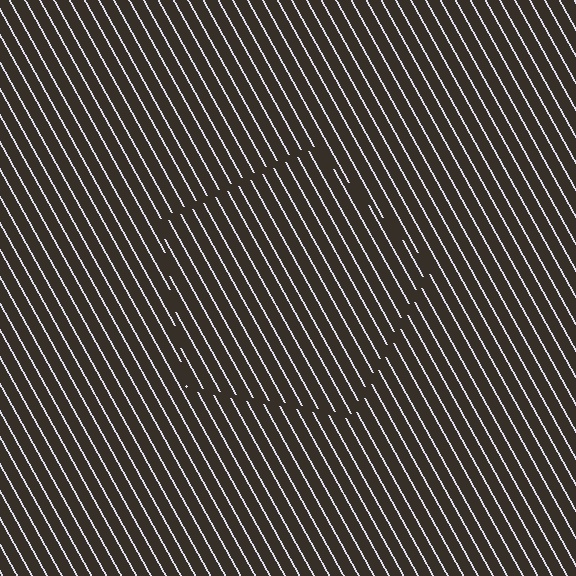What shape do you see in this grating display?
An illusory pentagon. The interior of the shape contains the same grating, shifted by half a period — the contour is defined by the phase discontinuity where line-ends from the inner and outer gratings abut.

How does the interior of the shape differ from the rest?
The interior of the shape contains the same grating, shifted by half a period — the contour is defined by the phase discontinuity where line-ends from the inner and outer gratings abut.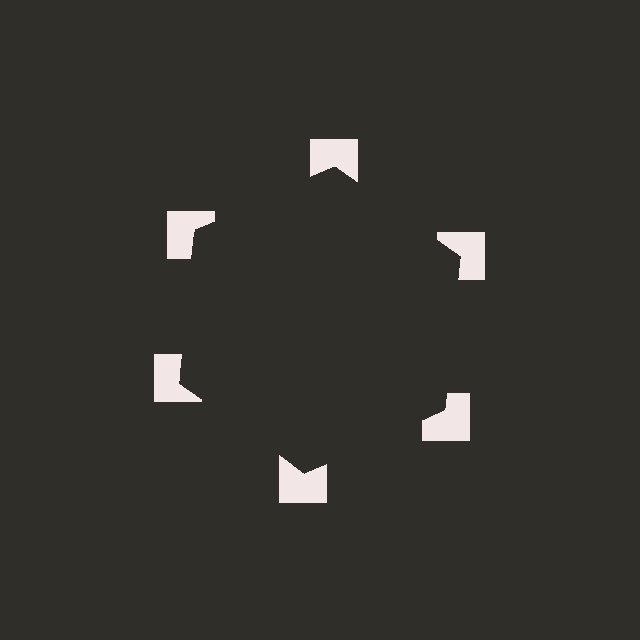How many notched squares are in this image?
There are 6 — one at each vertex of the illusory hexagon.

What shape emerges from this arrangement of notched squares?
An illusory hexagon — its edges are inferred from the aligned wedge cuts in the notched squares, not physically drawn.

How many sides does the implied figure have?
6 sides.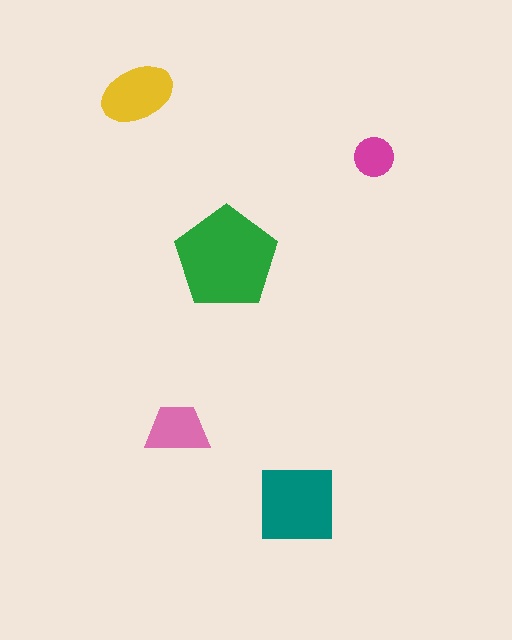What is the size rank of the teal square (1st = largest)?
2nd.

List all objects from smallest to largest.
The magenta circle, the pink trapezoid, the yellow ellipse, the teal square, the green pentagon.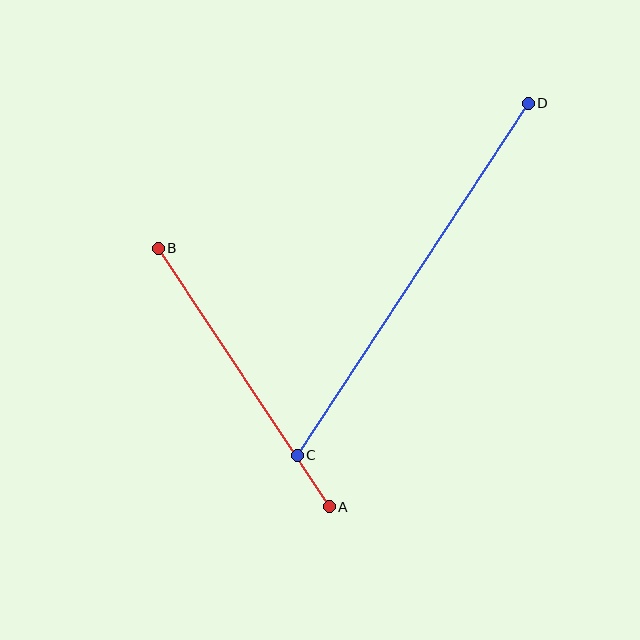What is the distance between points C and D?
The distance is approximately 421 pixels.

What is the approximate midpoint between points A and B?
The midpoint is at approximately (244, 378) pixels.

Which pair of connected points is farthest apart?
Points C and D are farthest apart.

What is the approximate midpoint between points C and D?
The midpoint is at approximately (413, 279) pixels.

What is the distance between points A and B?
The distance is approximately 310 pixels.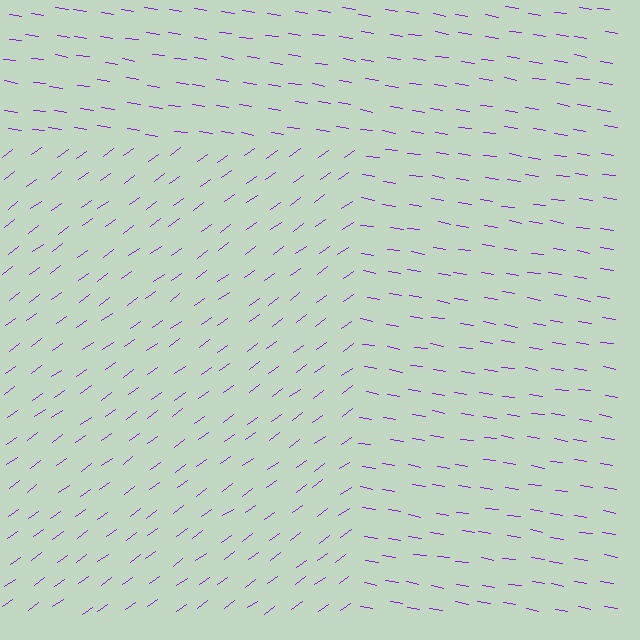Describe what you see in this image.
The image is filled with small purple line segments. A rectangle region in the image has lines oriented differently from the surrounding lines, creating a visible texture boundary.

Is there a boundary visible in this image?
Yes, there is a texture boundary formed by a change in line orientation.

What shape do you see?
I see a rectangle.